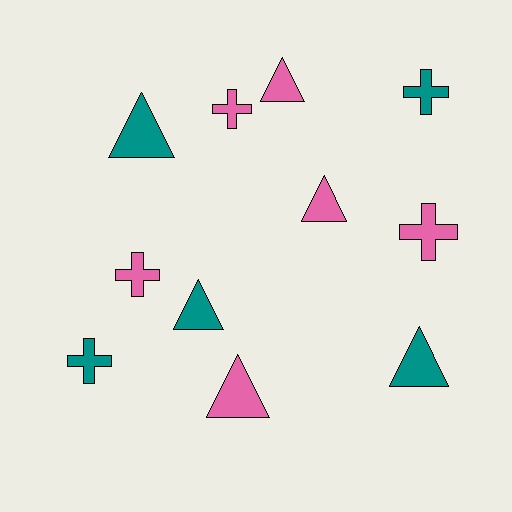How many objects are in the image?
There are 11 objects.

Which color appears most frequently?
Pink, with 6 objects.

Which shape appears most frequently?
Triangle, with 6 objects.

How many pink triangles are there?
There are 3 pink triangles.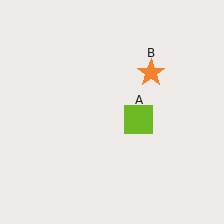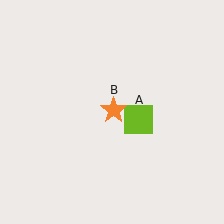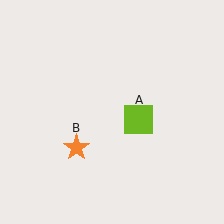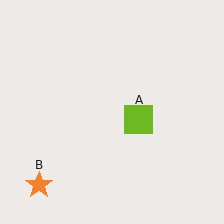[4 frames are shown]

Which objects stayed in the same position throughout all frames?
Lime square (object A) remained stationary.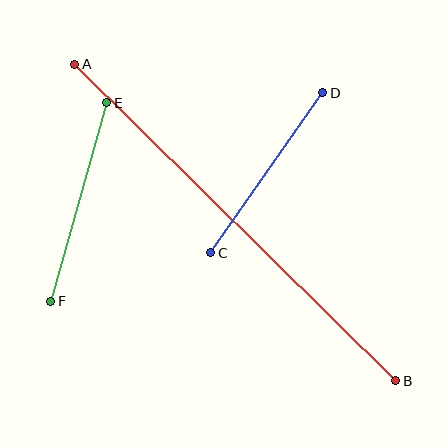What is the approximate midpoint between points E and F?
The midpoint is at approximately (79, 202) pixels.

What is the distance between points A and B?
The distance is approximately 450 pixels.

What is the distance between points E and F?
The distance is approximately 206 pixels.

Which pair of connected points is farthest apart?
Points A and B are farthest apart.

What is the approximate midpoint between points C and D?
The midpoint is at approximately (267, 173) pixels.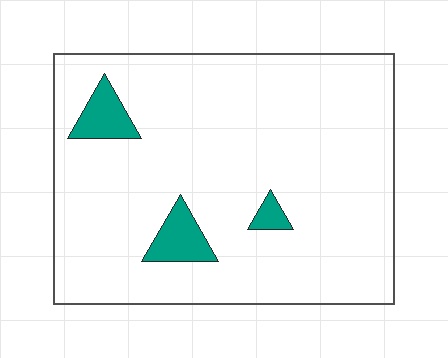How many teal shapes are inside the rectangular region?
3.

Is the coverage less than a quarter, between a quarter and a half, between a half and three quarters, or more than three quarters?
Less than a quarter.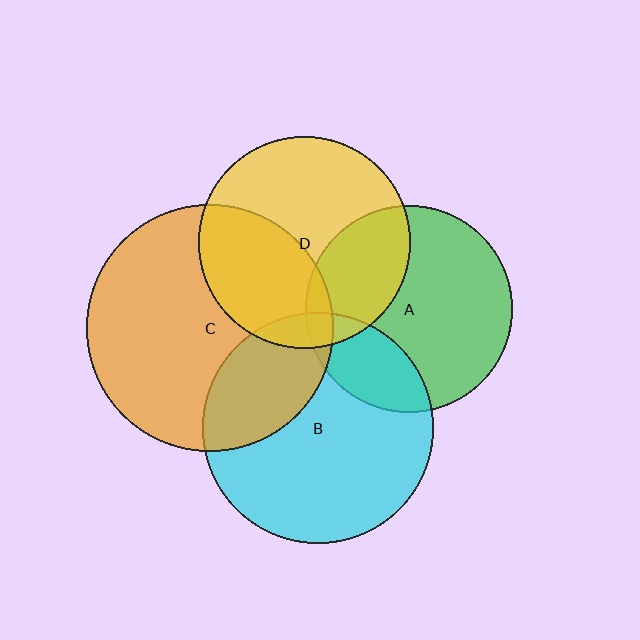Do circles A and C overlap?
Yes.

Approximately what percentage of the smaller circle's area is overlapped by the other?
Approximately 5%.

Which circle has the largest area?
Circle C (orange).